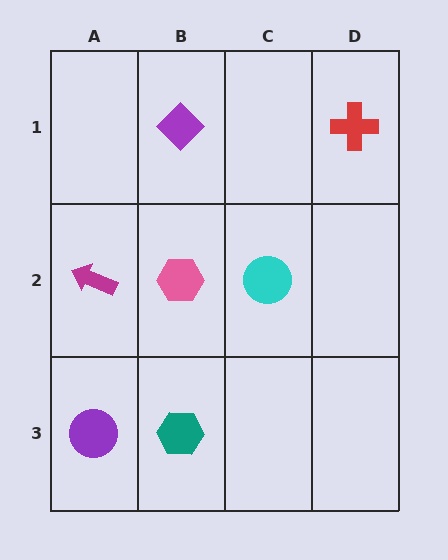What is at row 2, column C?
A cyan circle.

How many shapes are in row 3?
2 shapes.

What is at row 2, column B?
A pink hexagon.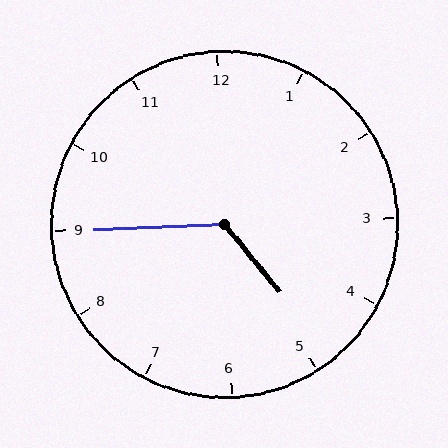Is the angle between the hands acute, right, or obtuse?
It is obtuse.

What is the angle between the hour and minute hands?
Approximately 128 degrees.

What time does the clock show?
4:45.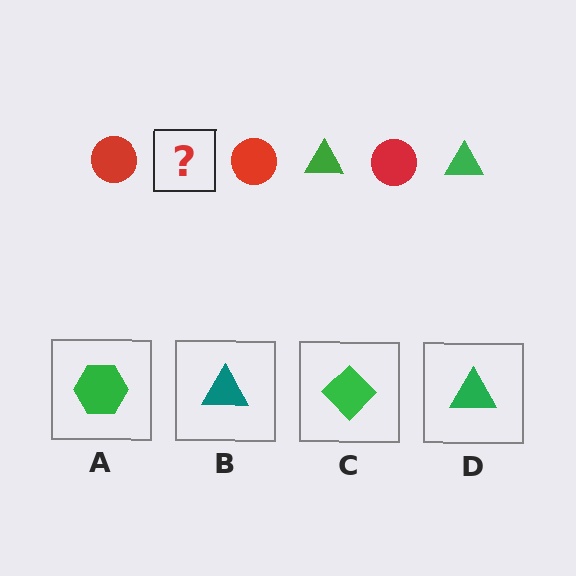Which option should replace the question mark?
Option D.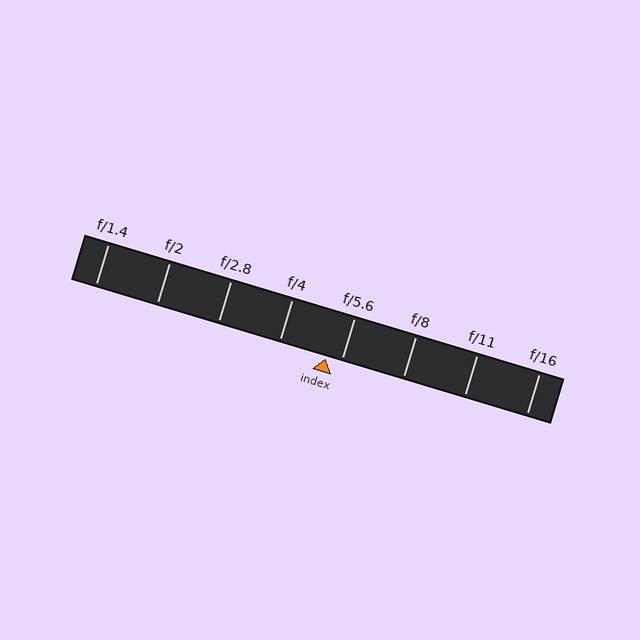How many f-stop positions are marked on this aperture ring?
There are 8 f-stop positions marked.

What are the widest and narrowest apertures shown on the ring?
The widest aperture shown is f/1.4 and the narrowest is f/16.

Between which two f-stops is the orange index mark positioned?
The index mark is between f/4 and f/5.6.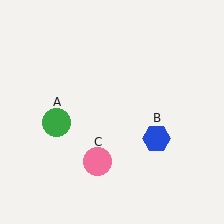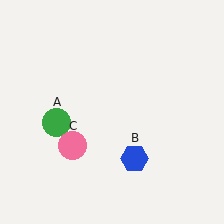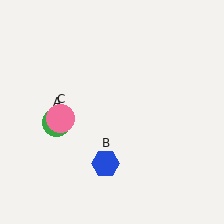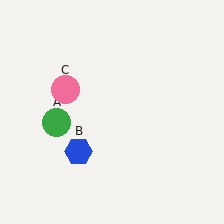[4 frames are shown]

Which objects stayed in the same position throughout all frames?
Green circle (object A) remained stationary.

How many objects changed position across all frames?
2 objects changed position: blue hexagon (object B), pink circle (object C).